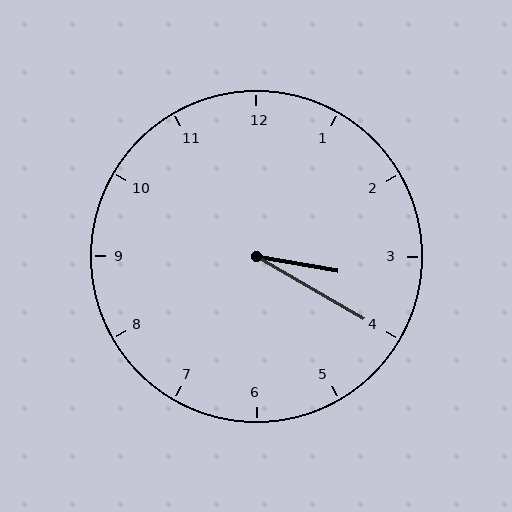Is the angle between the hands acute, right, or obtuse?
It is acute.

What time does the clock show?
3:20.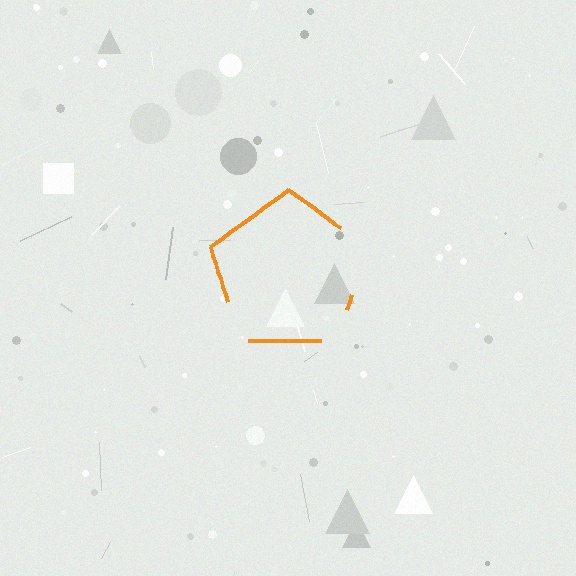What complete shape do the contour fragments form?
The contour fragments form a pentagon.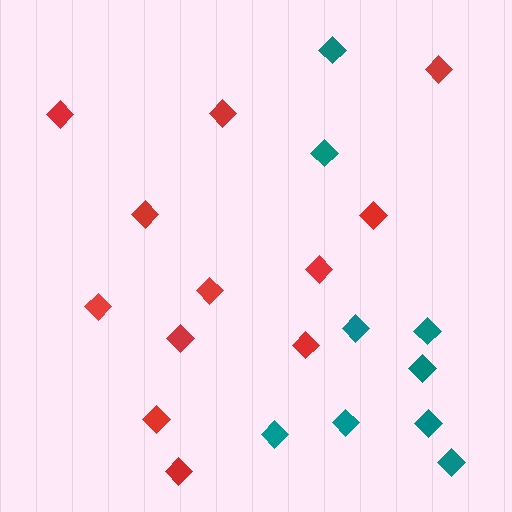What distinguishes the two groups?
There are 2 groups: one group of red diamonds (12) and one group of teal diamonds (9).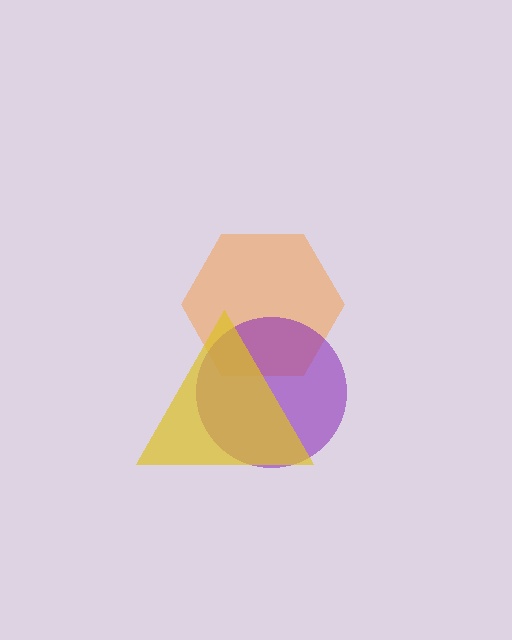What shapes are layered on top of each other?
The layered shapes are: an orange hexagon, a purple circle, a yellow triangle.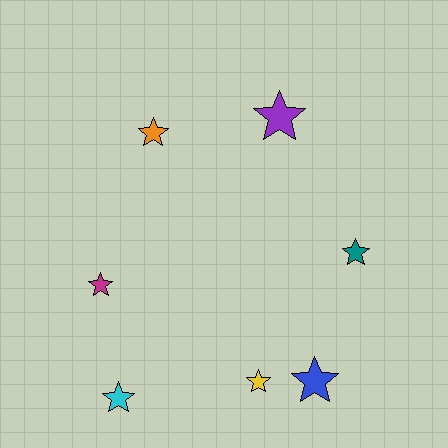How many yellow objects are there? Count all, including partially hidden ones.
There is 1 yellow object.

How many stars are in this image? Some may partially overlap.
There are 7 stars.